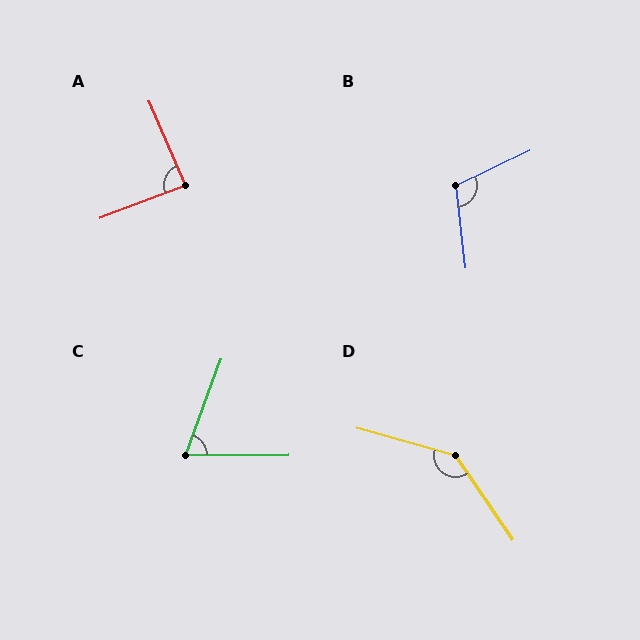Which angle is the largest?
D, at approximately 140 degrees.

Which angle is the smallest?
C, at approximately 70 degrees.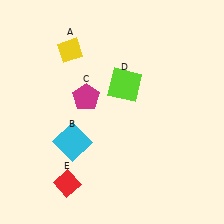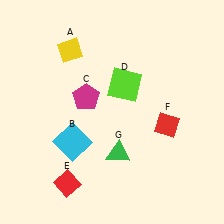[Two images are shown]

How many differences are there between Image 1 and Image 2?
There are 2 differences between the two images.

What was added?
A red diamond (F), a green triangle (G) were added in Image 2.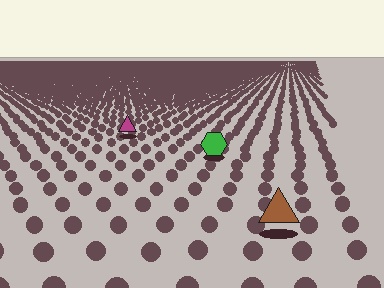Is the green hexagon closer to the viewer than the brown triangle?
No. The brown triangle is closer — you can tell from the texture gradient: the ground texture is coarser near it.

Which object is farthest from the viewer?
The magenta triangle is farthest from the viewer. It appears smaller and the ground texture around it is denser.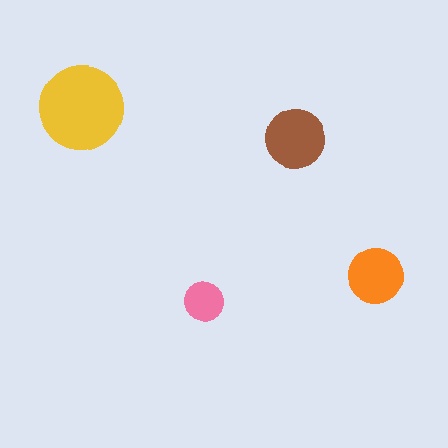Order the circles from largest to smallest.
the yellow one, the brown one, the orange one, the pink one.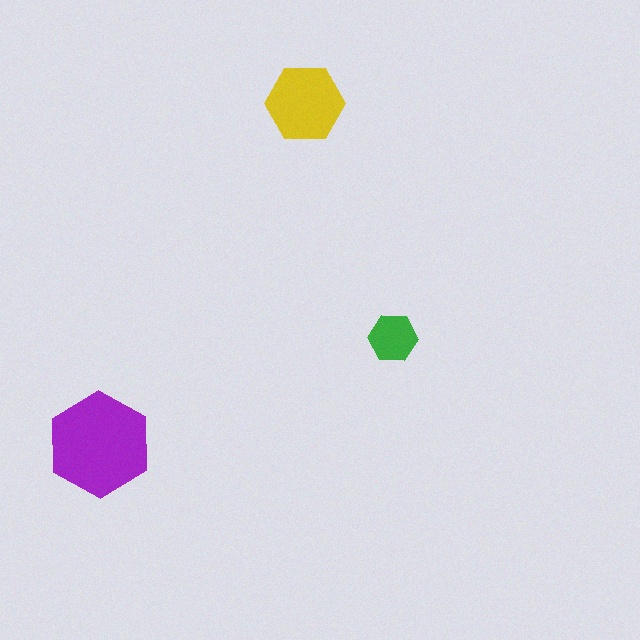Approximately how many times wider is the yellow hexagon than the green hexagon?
About 1.5 times wider.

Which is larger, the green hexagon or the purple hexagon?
The purple one.